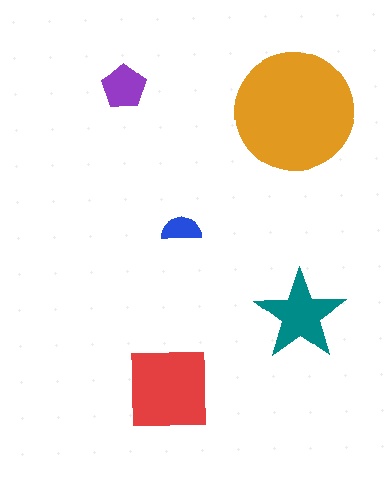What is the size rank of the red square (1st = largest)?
2nd.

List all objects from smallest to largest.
The blue semicircle, the purple pentagon, the teal star, the red square, the orange circle.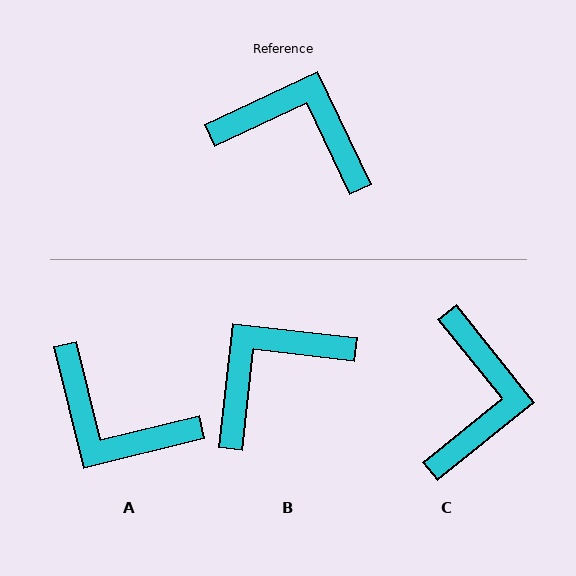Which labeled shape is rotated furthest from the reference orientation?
A, about 168 degrees away.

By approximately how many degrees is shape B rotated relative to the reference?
Approximately 58 degrees counter-clockwise.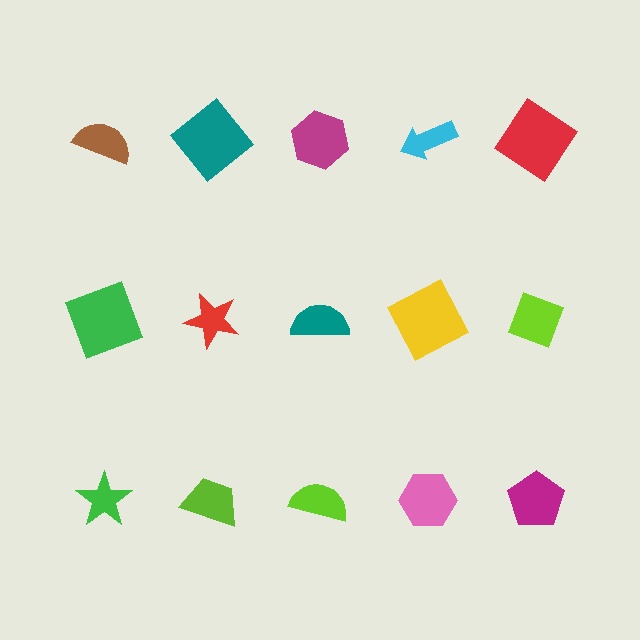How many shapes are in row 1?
5 shapes.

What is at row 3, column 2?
A lime trapezoid.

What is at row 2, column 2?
A red star.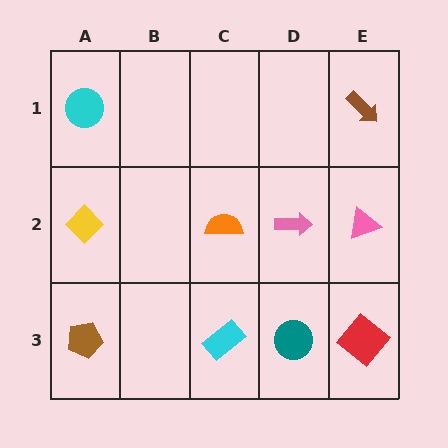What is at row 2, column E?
A pink triangle.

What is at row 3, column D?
A teal circle.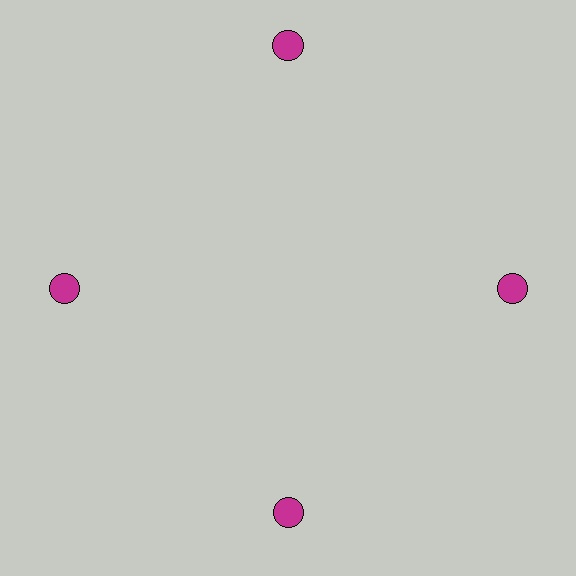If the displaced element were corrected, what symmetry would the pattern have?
It would have 4-fold rotational symmetry — the pattern would map onto itself every 90 degrees.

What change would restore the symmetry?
The symmetry would be restored by moving it inward, back onto the ring so that all 4 circles sit at equal angles and equal distance from the center.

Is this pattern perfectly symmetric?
No. The 4 magenta circles are arranged in a ring, but one element near the 12 o'clock position is pushed outward from the center, breaking the 4-fold rotational symmetry.